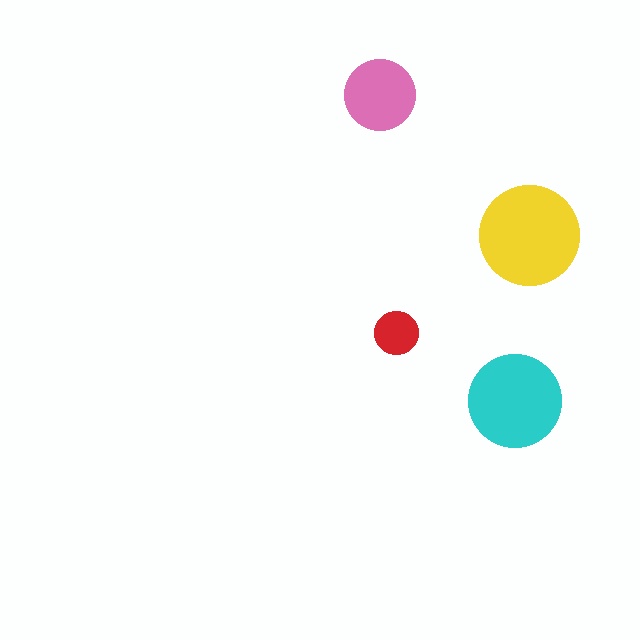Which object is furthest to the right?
The yellow circle is rightmost.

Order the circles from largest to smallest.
the yellow one, the cyan one, the pink one, the red one.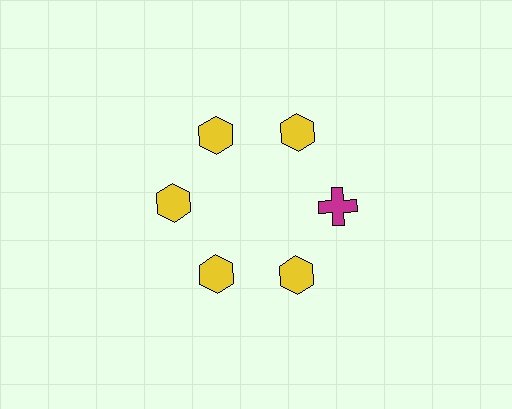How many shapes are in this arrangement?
There are 6 shapes arranged in a ring pattern.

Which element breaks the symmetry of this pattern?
The magenta cross at roughly the 3 o'clock position breaks the symmetry. All other shapes are yellow hexagons.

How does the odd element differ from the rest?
It differs in both color (magenta instead of yellow) and shape (cross instead of hexagon).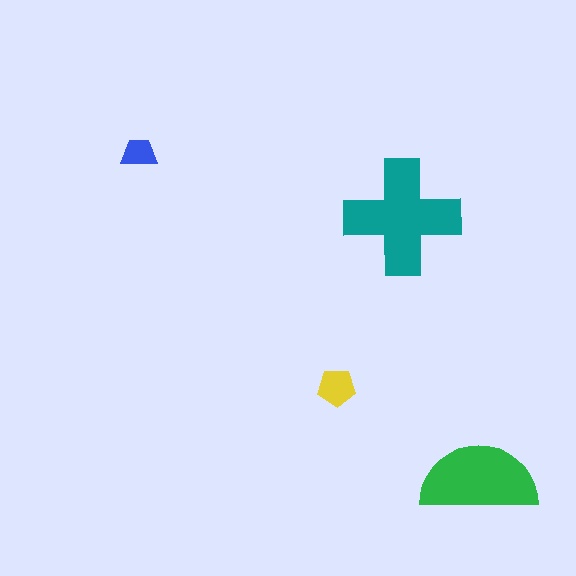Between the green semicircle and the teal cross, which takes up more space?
The teal cross.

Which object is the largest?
The teal cross.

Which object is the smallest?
The blue trapezoid.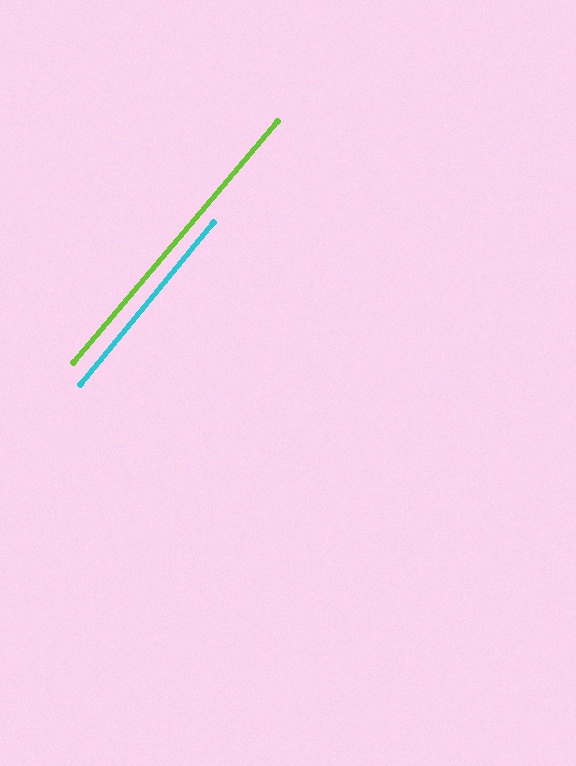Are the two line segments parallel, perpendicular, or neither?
Parallel — their directions differ by only 0.7°.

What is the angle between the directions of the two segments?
Approximately 1 degree.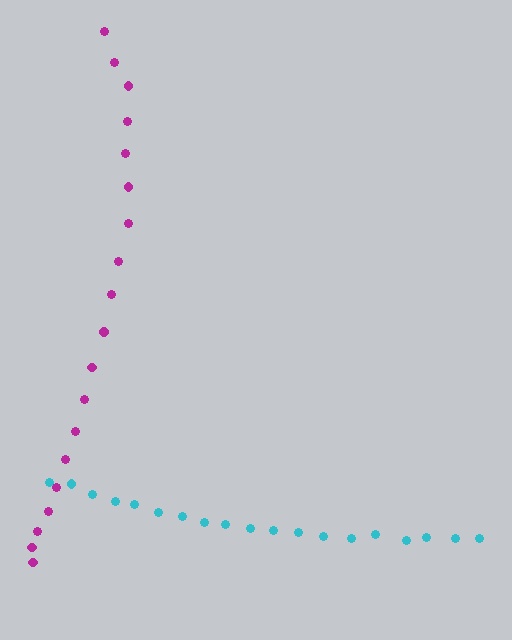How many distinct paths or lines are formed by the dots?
There are 2 distinct paths.